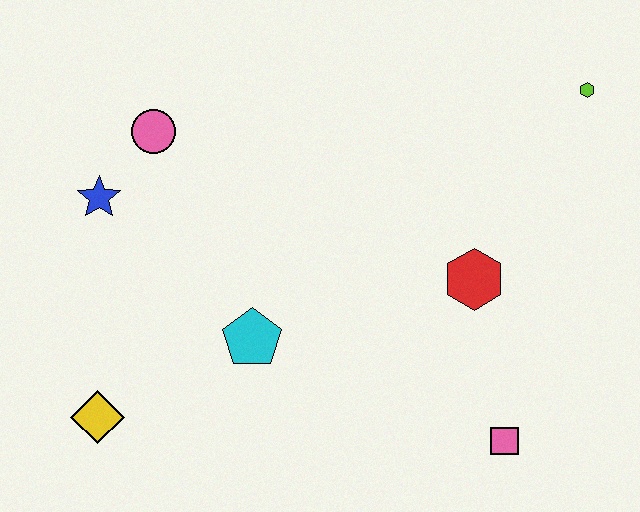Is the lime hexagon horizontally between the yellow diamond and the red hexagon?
No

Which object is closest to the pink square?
The red hexagon is closest to the pink square.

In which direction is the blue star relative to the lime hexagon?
The blue star is to the left of the lime hexagon.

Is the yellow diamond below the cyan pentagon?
Yes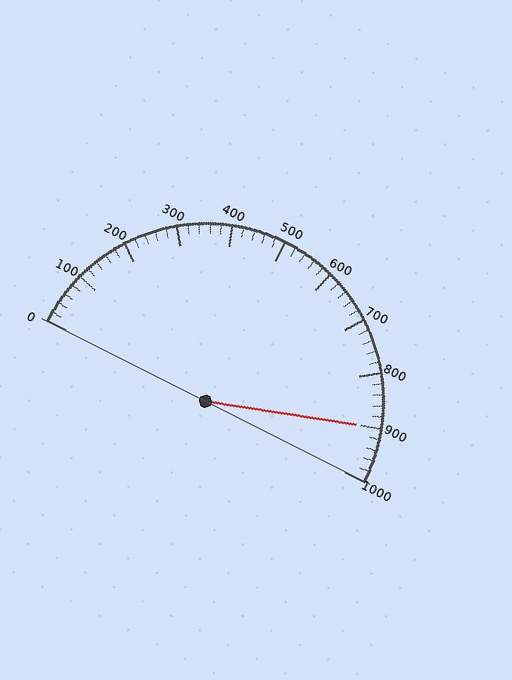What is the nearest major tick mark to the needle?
The nearest major tick mark is 900.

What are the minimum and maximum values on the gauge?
The gauge ranges from 0 to 1000.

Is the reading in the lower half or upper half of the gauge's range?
The reading is in the upper half of the range (0 to 1000).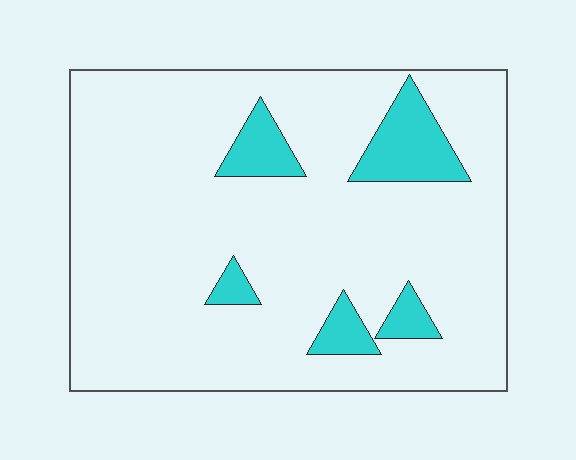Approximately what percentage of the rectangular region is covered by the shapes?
Approximately 10%.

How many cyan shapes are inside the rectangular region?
5.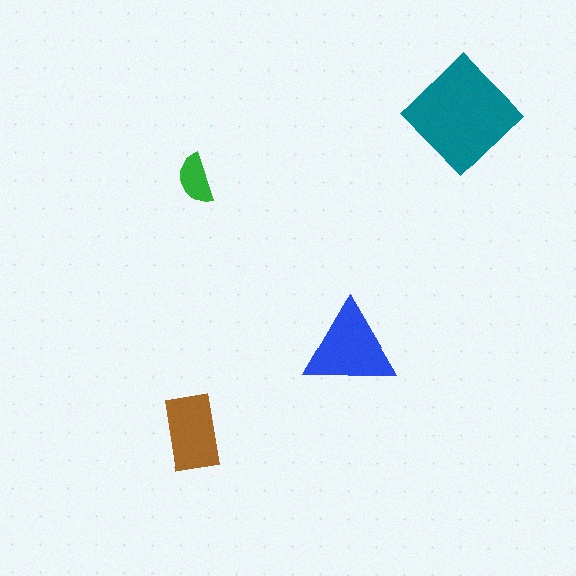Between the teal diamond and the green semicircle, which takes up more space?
The teal diamond.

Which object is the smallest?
The green semicircle.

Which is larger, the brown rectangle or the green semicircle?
The brown rectangle.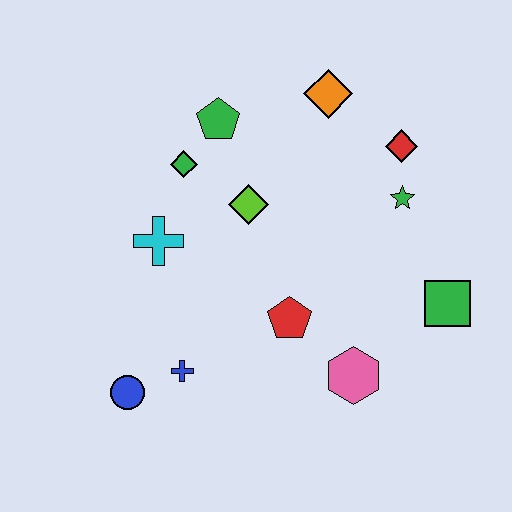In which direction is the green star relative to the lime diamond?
The green star is to the right of the lime diamond.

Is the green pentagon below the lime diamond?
No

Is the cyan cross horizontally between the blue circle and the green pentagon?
Yes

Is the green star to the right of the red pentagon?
Yes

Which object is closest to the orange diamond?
The red diamond is closest to the orange diamond.